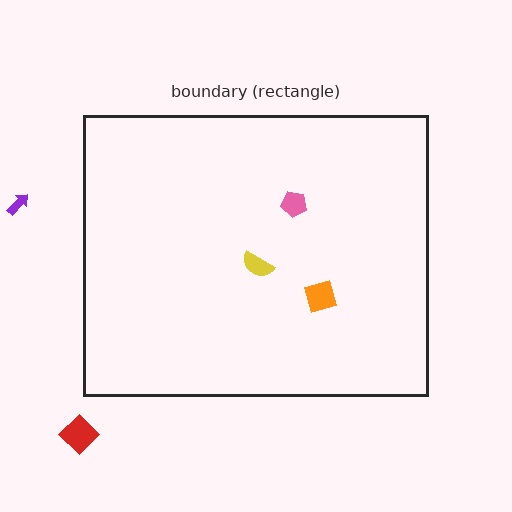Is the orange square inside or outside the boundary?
Inside.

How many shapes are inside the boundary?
3 inside, 2 outside.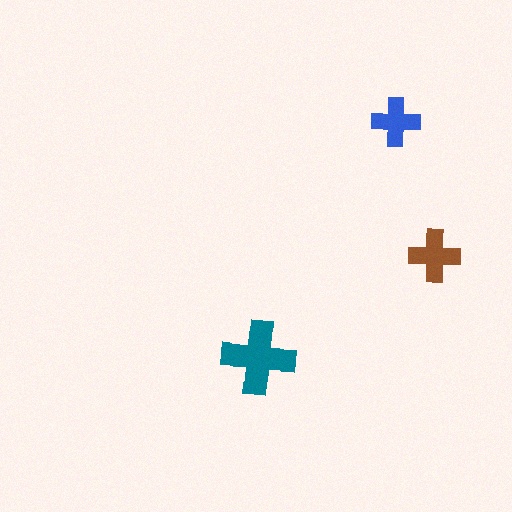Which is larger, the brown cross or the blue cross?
The brown one.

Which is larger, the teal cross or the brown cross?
The teal one.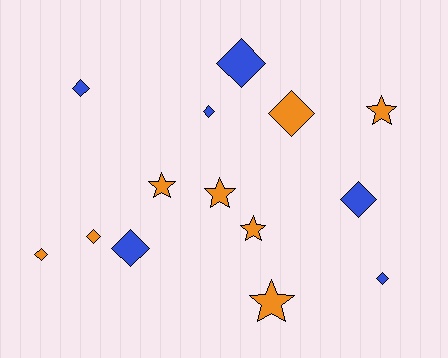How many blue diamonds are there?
There are 6 blue diamonds.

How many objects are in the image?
There are 14 objects.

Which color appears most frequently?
Orange, with 8 objects.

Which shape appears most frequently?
Diamond, with 9 objects.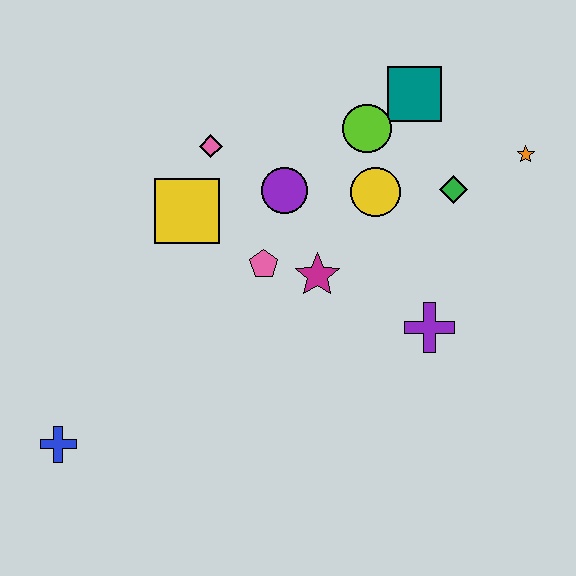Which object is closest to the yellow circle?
The lime circle is closest to the yellow circle.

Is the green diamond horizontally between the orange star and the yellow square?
Yes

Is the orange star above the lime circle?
No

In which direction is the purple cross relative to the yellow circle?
The purple cross is below the yellow circle.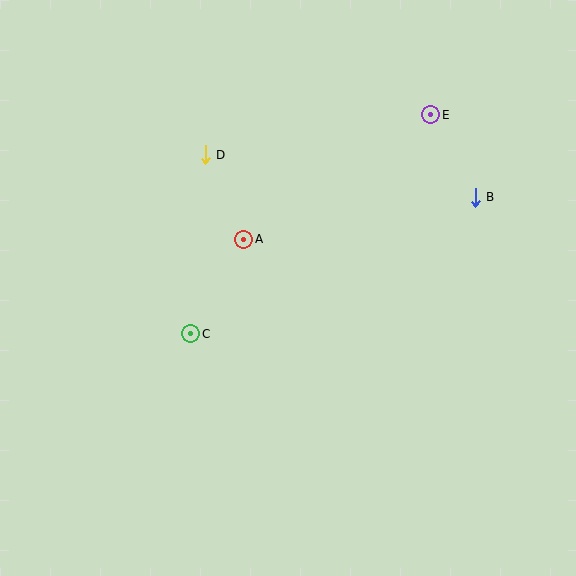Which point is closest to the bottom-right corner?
Point B is closest to the bottom-right corner.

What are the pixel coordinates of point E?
Point E is at (431, 115).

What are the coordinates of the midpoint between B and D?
The midpoint between B and D is at (340, 176).